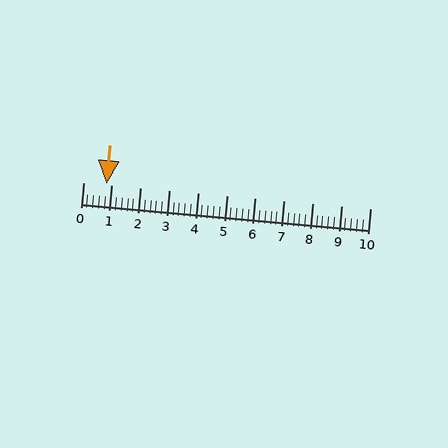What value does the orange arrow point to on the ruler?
The orange arrow points to approximately 0.8.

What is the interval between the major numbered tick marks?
The major tick marks are spaced 1 units apart.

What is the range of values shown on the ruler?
The ruler shows values from 0 to 10.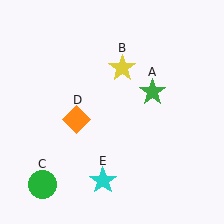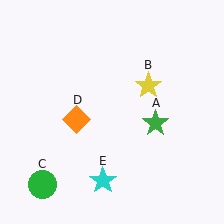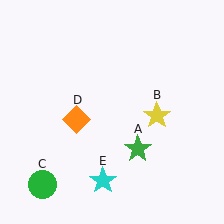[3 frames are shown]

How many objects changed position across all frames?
2 objects changed position: green star (object A), yellow star (object B).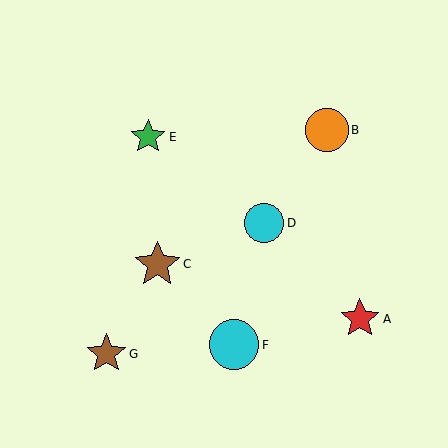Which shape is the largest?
The cyan circle (labeled F) is the largest.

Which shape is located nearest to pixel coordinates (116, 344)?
The brown star (labeled G) at (106, 354) is nearest to that location.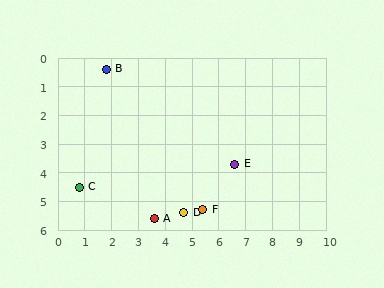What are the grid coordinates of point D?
Point D is at approximately (4.7, 5.4).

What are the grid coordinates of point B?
Point B is at approximately (1.8, 0.4).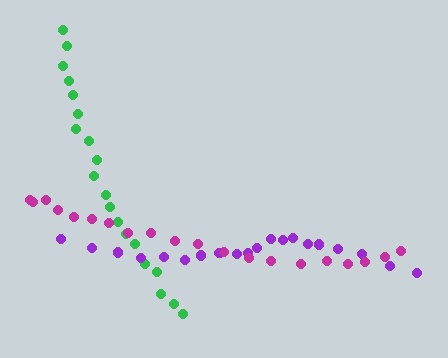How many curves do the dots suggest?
There are 3 distinct paths.